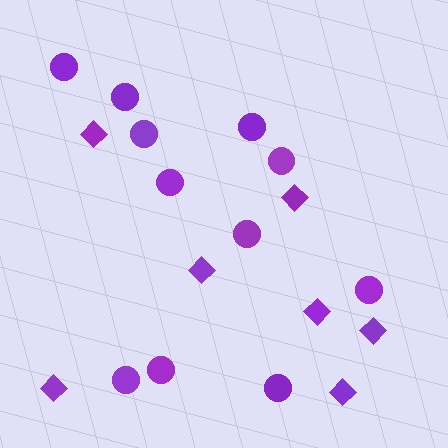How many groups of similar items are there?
There are 2 groups: one group of circles (11) and one group of diamonds (7).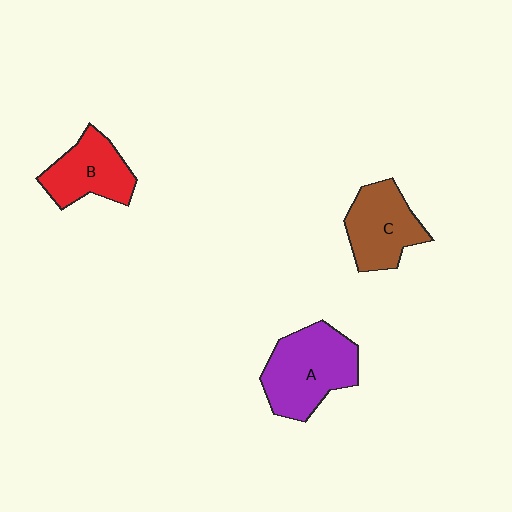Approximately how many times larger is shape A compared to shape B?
Approximately 1.4 times.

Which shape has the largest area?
Shape A (purple).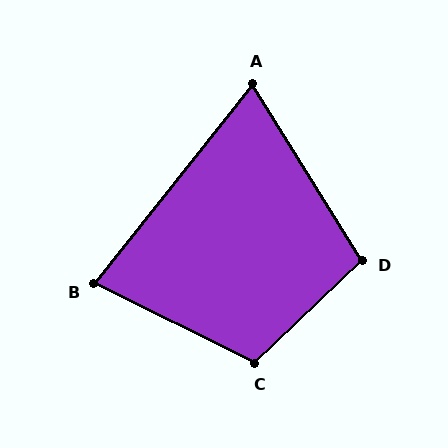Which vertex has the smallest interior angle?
A, at approximately 70 degrees.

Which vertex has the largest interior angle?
C, at approximately 110 degrees.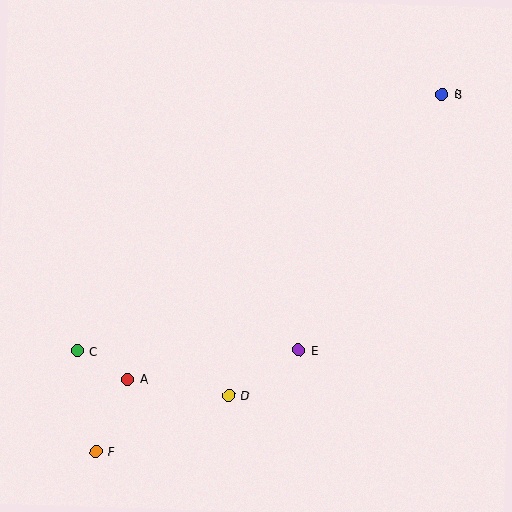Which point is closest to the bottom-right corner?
Point E is closest to the bottom-right corner.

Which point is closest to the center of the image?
Point E at (299, 350) is closest to the center.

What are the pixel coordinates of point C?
Point C is at (77, 351).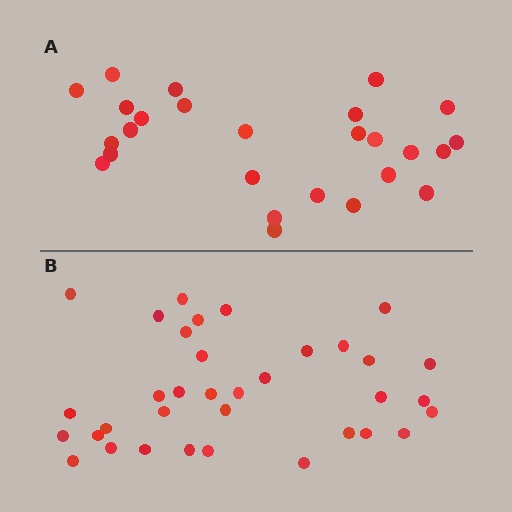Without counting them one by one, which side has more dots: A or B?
Region B (the bottom region) has more dots.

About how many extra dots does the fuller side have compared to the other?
Region B has roughly 8 or so more dots than region A.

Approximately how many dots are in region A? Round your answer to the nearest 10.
About 30 dots. (The exact count is 26, which rounds to 30.)